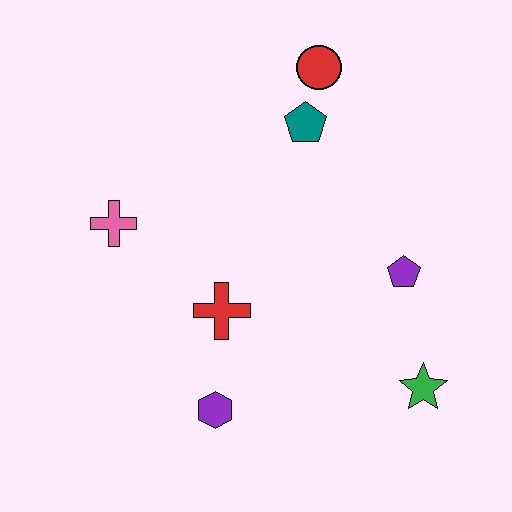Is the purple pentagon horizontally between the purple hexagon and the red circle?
No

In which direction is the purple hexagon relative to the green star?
The purple hexagon is to the left of the green star.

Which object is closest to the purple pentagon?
The green star is closest to the purple pentagon.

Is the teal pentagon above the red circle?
No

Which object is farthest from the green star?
The pink cross is farthest from the green star.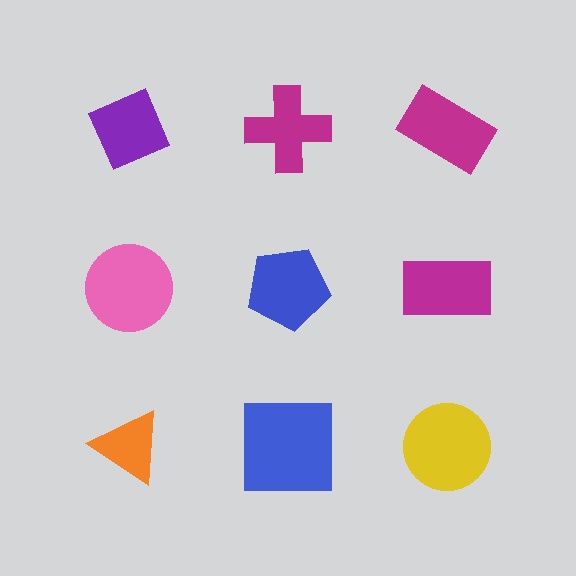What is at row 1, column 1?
A purple diamond.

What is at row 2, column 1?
A pink circle.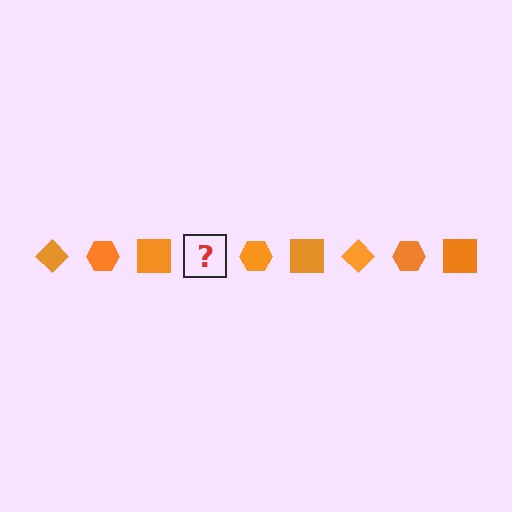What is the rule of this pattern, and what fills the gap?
The rule is that the pattern cycles through diamond, hexagon, square shapes in orange. The gap should be filled with an orange diamond.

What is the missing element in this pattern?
The missing element is an orange diamond.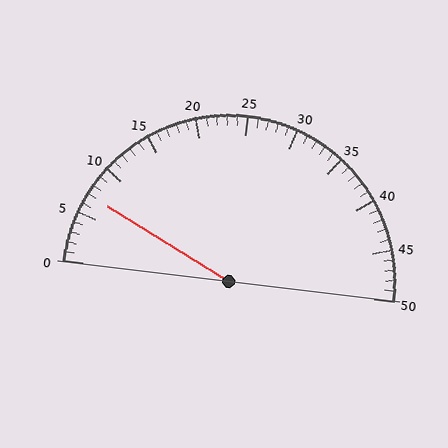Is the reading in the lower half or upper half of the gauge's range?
The reading is in the lower half of the range (0 to 50).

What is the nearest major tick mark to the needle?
The nearest major tick mark is 5.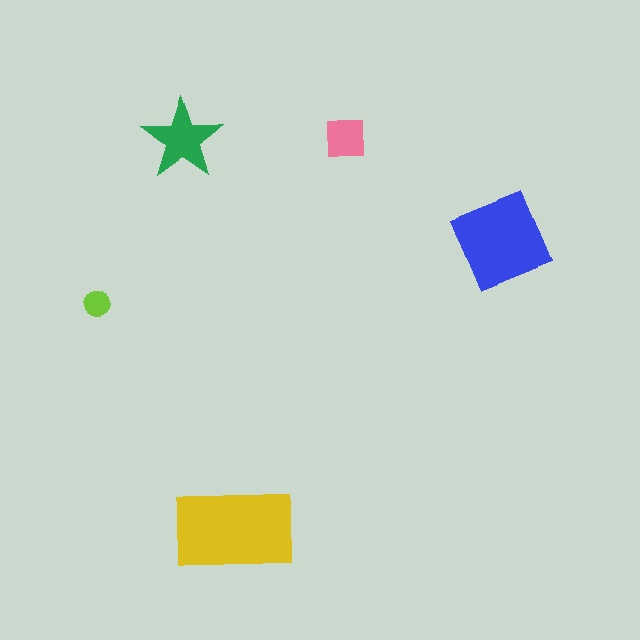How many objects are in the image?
There are 5 objects in the image.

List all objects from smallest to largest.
The lime circle, the pink square, the green star, the blue diamond, the yellow rectangle.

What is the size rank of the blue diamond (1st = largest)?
2nd.